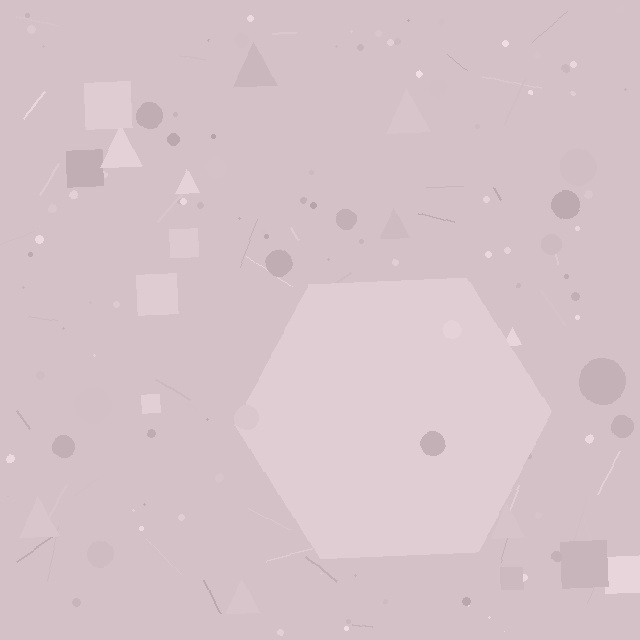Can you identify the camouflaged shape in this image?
The camouflaged shape is a hexagon.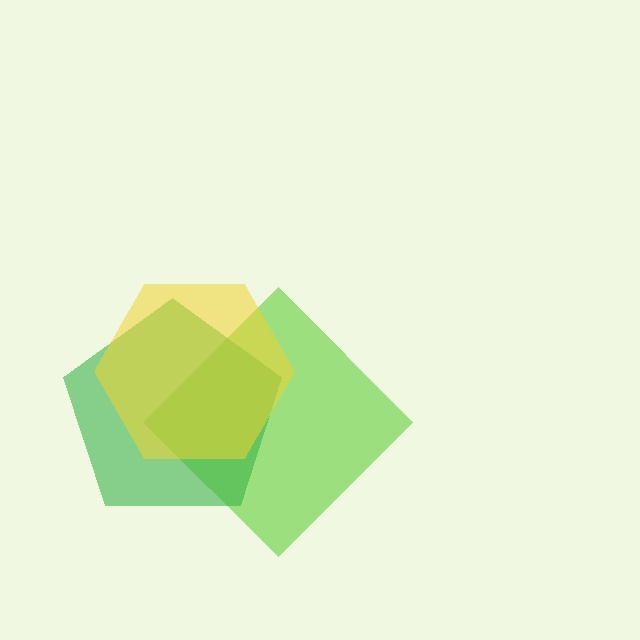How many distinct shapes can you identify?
There are 3 distinct shapes: a lime diamond, a green pentagon, a yellow hexagon.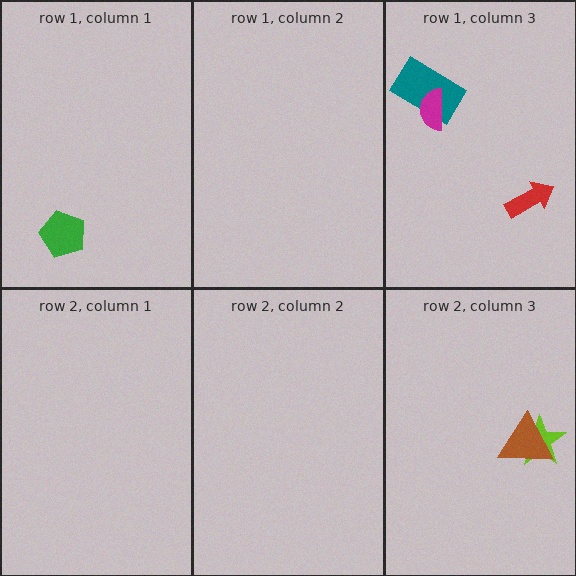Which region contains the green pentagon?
The row 1, column 1 region.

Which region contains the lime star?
The row 2, column 3 region.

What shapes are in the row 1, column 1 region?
The green pentagon.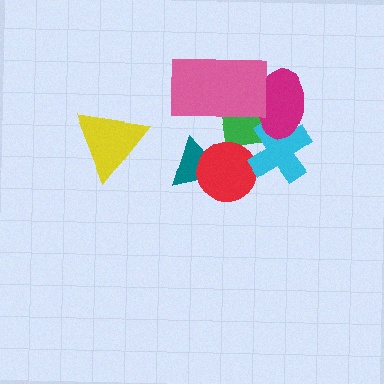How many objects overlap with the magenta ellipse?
3 objects overlap with the magenta ellipse.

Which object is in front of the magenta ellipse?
The pink rectangle is in front of the magenta ellipse.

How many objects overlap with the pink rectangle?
2 objects overlap with the pink rectangle.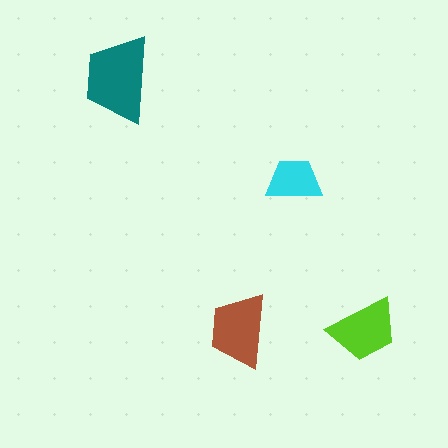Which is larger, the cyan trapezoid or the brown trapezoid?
The brown one.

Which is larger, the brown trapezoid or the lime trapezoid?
The brown one.